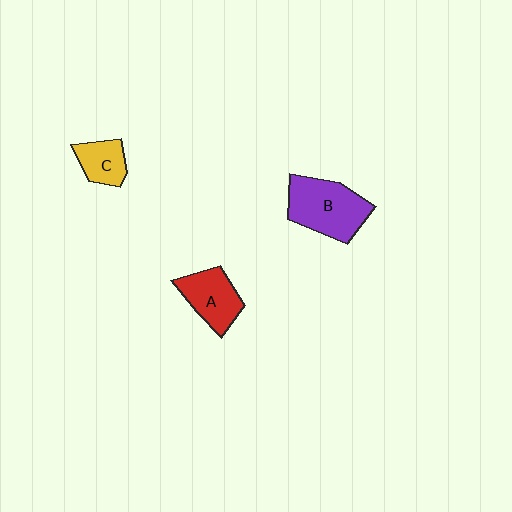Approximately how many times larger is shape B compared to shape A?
Approximately 1.4 times.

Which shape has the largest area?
Shape B (purple).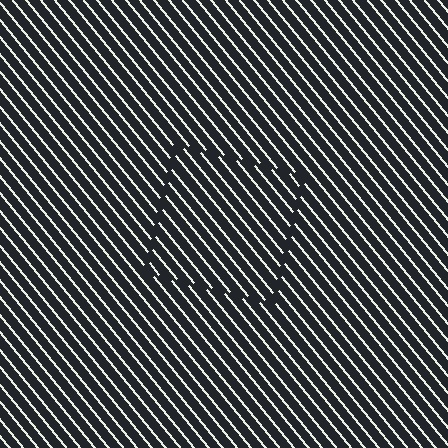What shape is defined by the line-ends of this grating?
An illusory square. The interior of the shape contains the same grating, shifted by half a period — the contour is defined by the phase discontinuity where line-ends from the inner and outer gratings abut.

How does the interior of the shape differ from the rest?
The interior of the shape contains the same grating, shifted by half a period — the contour is defined by the phase discontinuity where line-ends from the inner and outer gratings abut.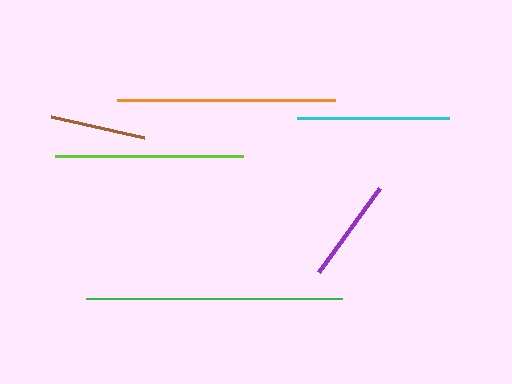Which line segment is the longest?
The green line is the longest at approximately 256 pixels.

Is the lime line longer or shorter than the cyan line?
The lime line is longer than the cyan line.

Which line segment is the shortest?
The brown line is the shortest at approximately 95 pixels.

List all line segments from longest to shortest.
From longest to shortest: green, orange, lime, cyan, purple, brown.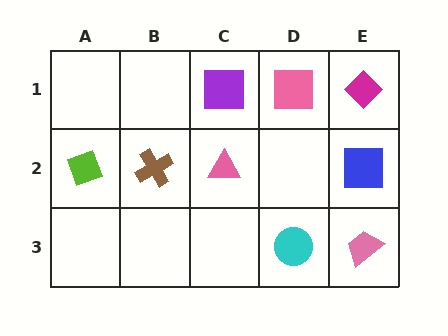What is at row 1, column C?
A purple square.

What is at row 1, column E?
A magenta diamond.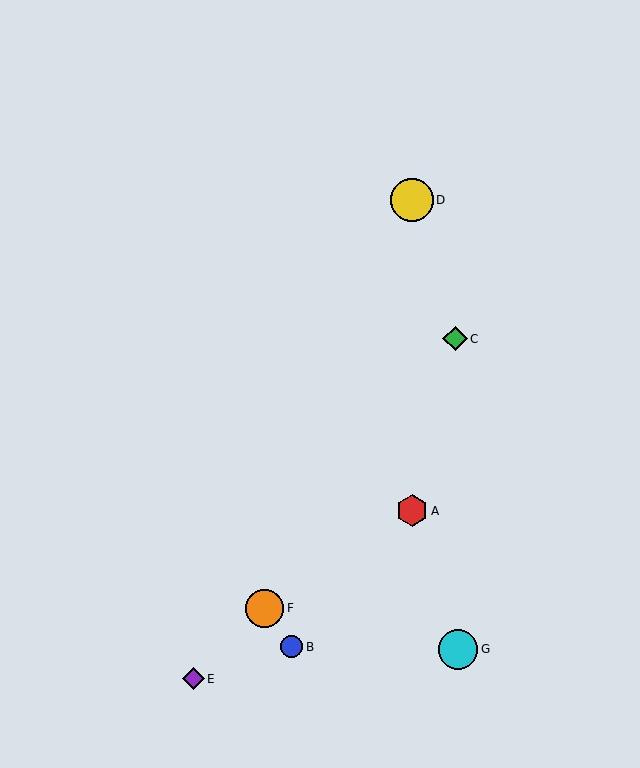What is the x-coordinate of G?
Object G is at x≈458.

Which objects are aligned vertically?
Objects A, D are aligned vertically.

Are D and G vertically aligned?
No, D is at x≈412 and G is at x≈458.